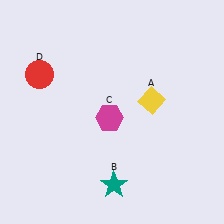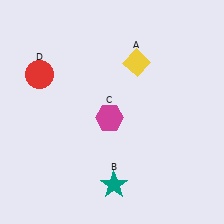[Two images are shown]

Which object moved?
The yellow diamond (A) moved up.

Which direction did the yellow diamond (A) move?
The yellow diamond (A) moved up.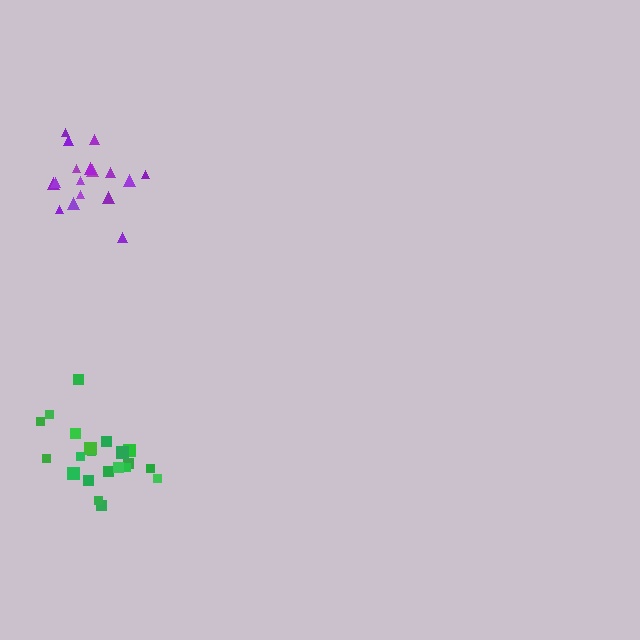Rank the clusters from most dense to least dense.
purple, green.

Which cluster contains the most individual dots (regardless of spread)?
Green (21).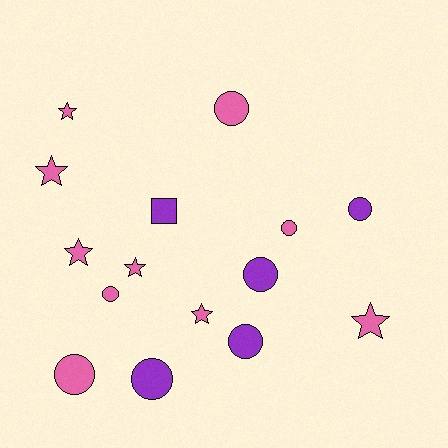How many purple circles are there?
There are 4 purple circles.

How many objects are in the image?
There are 15 objects.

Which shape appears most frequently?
Circle, with 8 objects.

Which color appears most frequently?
Pink, with 10 objects.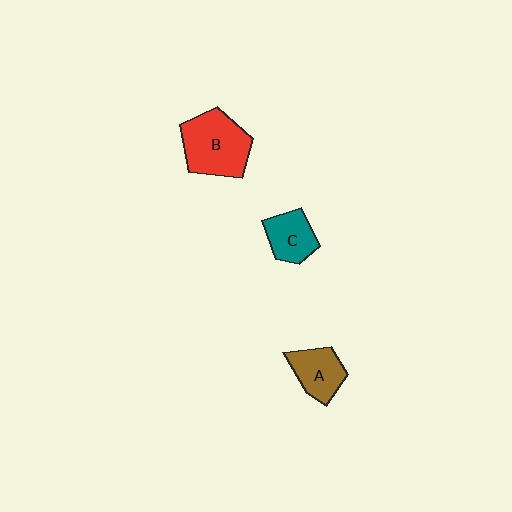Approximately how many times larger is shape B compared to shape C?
Approximately 1.8 times.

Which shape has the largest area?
Shape B (red).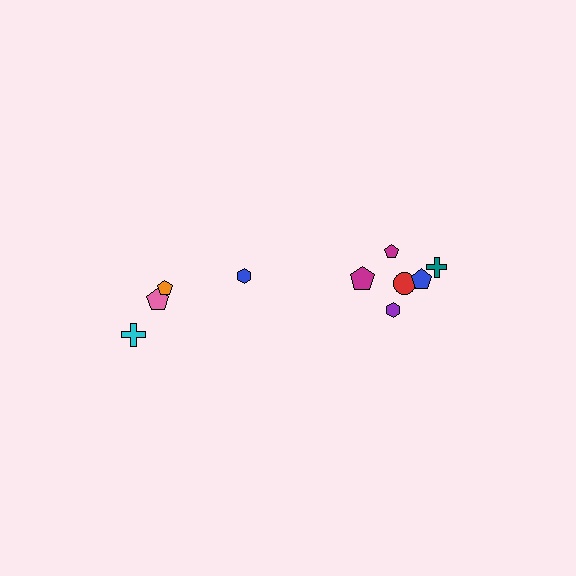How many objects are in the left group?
There are 4 objects.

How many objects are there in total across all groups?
There are 10 objects.